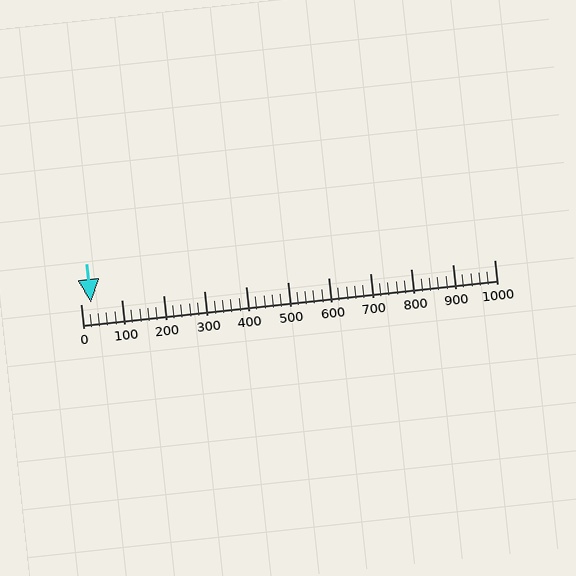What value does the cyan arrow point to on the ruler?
The cyan arrow points to approximately 26.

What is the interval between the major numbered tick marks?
The major tick marks are spaced 100 units apart.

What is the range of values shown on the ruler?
The ruler shows values from 0 to 1000.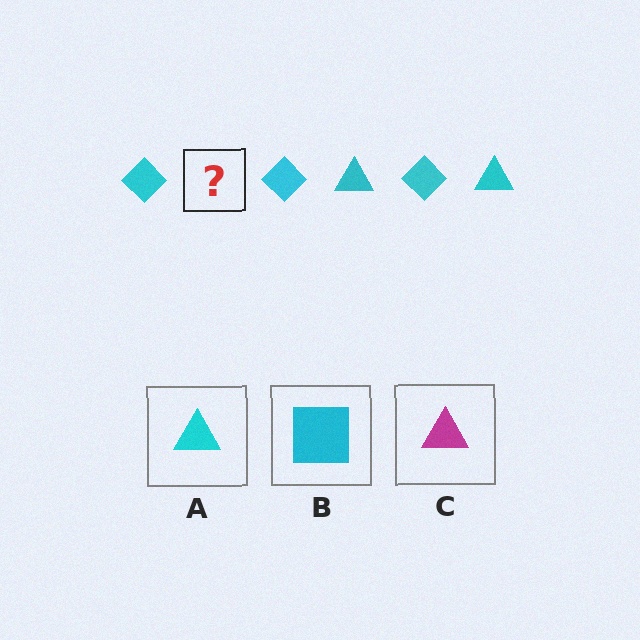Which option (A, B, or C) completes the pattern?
A.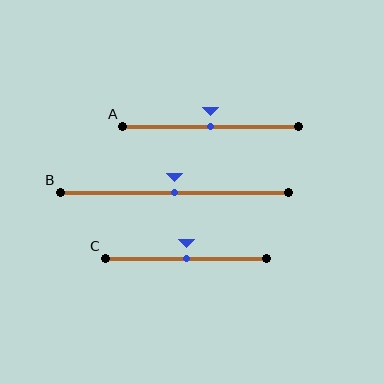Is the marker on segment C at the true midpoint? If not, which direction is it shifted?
Yes, the marker on segment C is at the true midpoint.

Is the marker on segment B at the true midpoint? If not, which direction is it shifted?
Yes, the marker on segment B is at the true midpoint.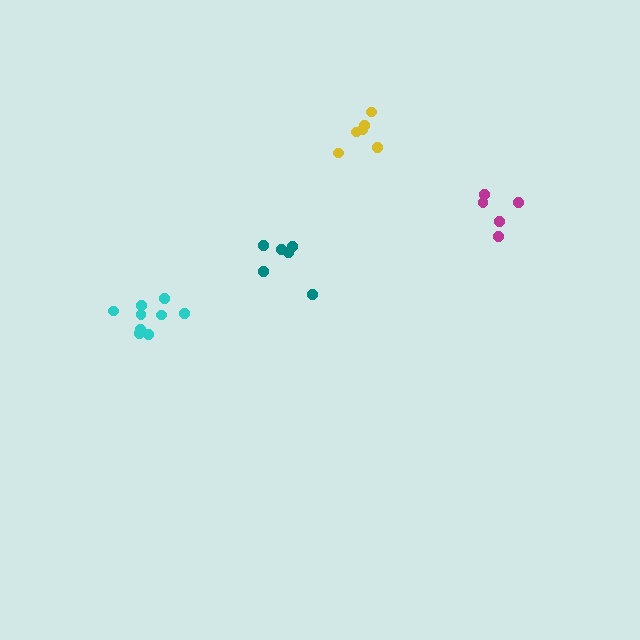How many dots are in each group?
Group 1: 6 dots, Group 2: 9 dots, Group 3: 6 dots, Group 4: 5 dots (26 total).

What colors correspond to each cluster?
The clusters are colored: teal, cyan, yellow, magenta.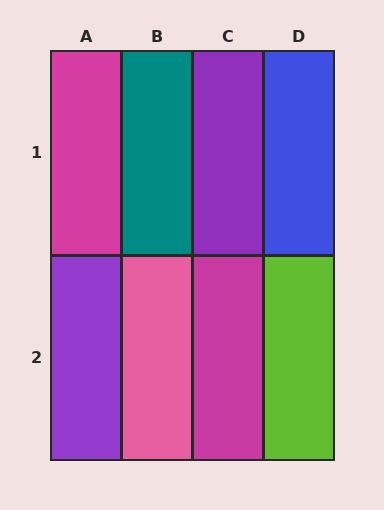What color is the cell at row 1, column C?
Purple.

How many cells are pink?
1 cell is pink.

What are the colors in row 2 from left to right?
Purple, pink, magenta, lime.